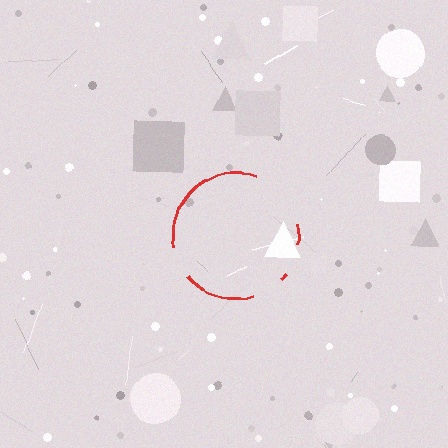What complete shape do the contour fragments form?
The contour fragments form a circle.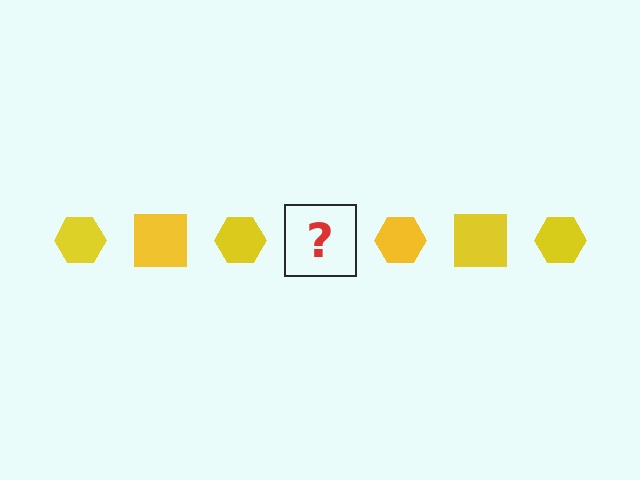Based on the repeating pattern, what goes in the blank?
The blank should be a yellow square.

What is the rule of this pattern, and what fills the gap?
The rule is that the pattern cycles through hexagon, square shapes in yellow. The gap should be filled with a yellow square.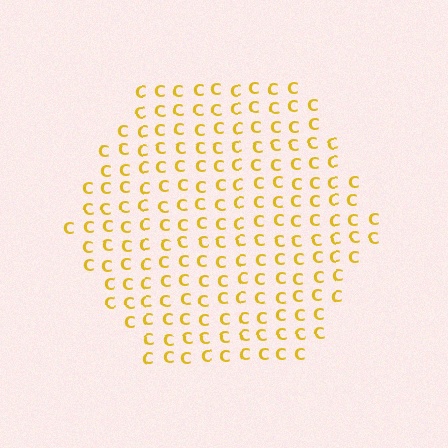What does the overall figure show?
The overall figure shows a hexagon.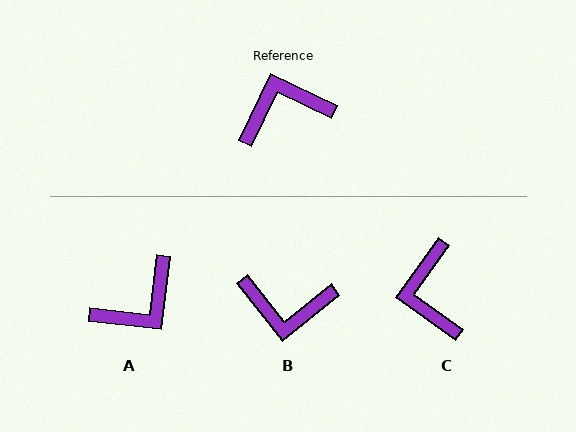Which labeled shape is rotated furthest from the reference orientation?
A, about 161 degrees away.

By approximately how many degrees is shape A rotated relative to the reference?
Approximately 161 degrees clockwise.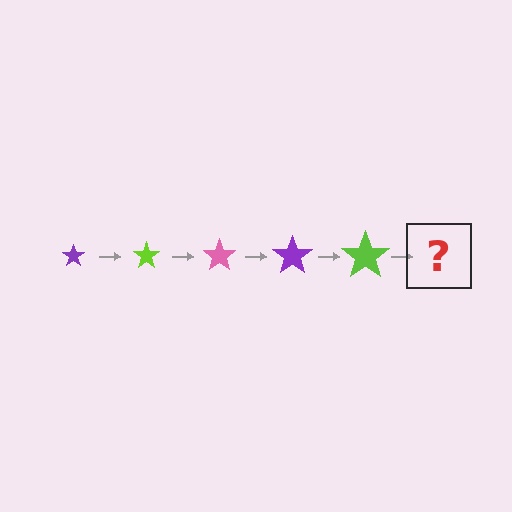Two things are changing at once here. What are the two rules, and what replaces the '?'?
The two rules are that the star grows larger each step and the color cycles through purple, lime, and pink. The '?' should be a pink star, larger than the previous one.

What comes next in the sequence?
The next element should be a pink star, larger than the previous one.